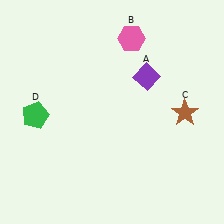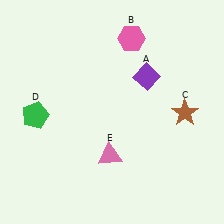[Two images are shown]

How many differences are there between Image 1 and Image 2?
There is 1 difference between the two images.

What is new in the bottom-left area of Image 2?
A pink triangle (E) was added in the bottom-left area of Image 2.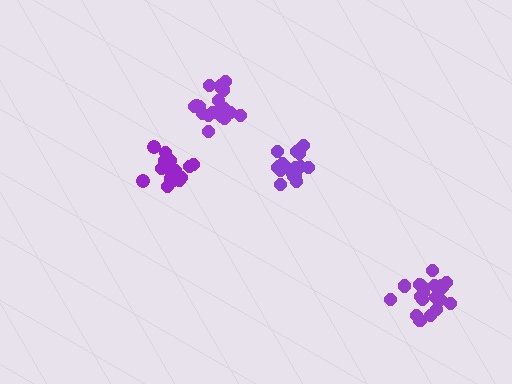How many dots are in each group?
Group 1: 19 dots, Group 2: 19 dots, Group 3: 19 dots, Group 4: 19 dots (76 total).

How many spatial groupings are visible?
There are 4 spatial groupings.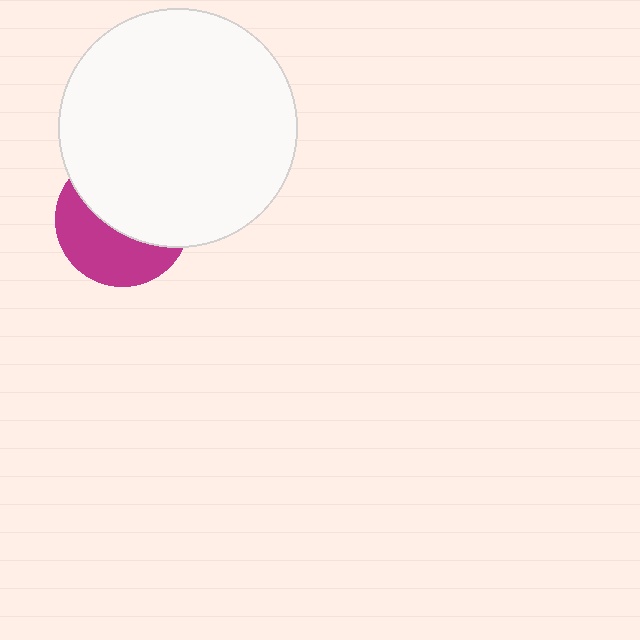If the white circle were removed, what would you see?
You would see the complete magenta circle.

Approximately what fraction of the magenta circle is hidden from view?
Roughly 56% of the magenta circle is hidden behind the white circle.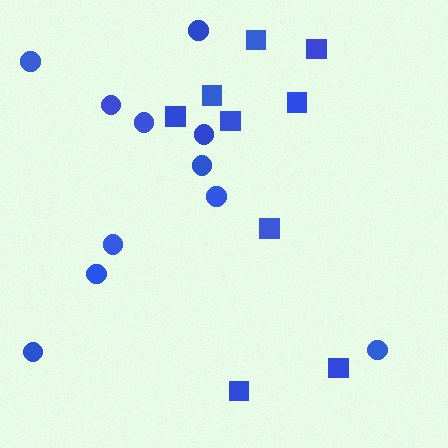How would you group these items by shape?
There are 2 groups: one group of circles (11) and one group of squares (9).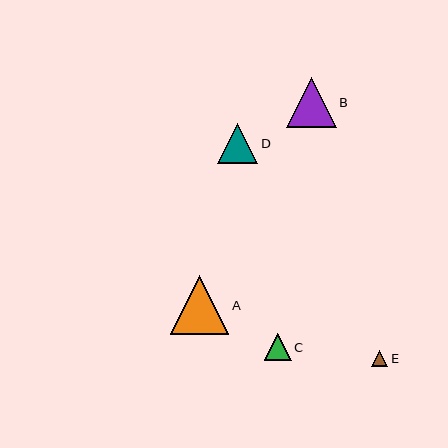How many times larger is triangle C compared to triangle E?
Triangle C is approximately 1.6 times the size of triangle E.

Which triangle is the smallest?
Triangle E is the smallest with a size of approximately 17 pixels.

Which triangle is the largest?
Triangle A is the largest with a size of approximately 59 pixels.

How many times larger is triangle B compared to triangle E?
Triangle B is approximately 3.0 times the size of triangle E.